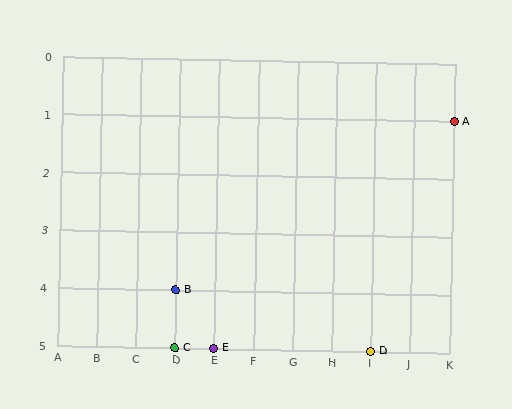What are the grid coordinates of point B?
Point B is at grid coordinates (D, 4).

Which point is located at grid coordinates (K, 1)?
Point A is at (K, 1).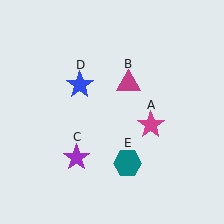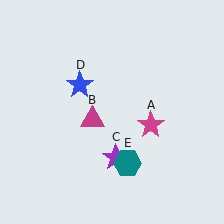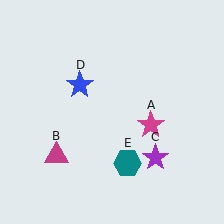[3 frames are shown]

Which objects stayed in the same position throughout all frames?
Magenta star (object A) and blue star (object D) and teal hexagon (object E) remained stationary.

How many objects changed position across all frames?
2 objects changed position: magenta triangle (object B), purple star (object C).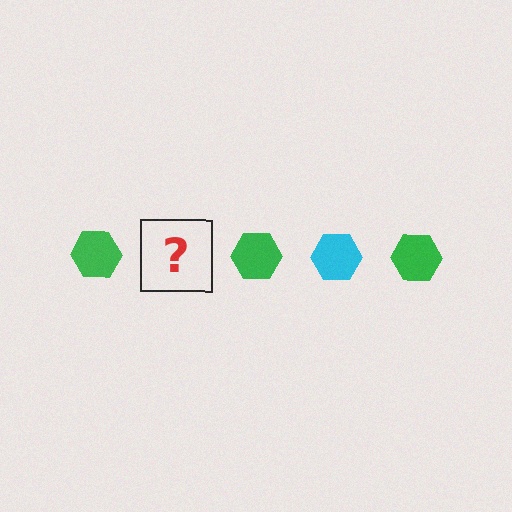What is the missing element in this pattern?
The missing element is a cyan hexagon.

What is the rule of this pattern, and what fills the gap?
The rule is that the pattern cycles through green, cyan hexagons. The gap should be filled with a cyan hexagon.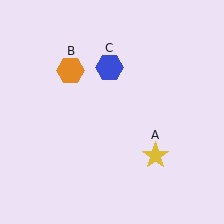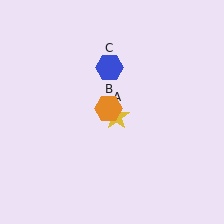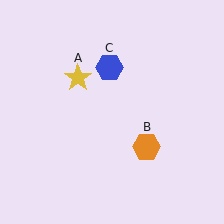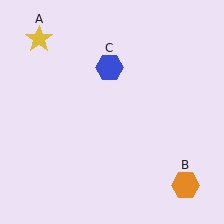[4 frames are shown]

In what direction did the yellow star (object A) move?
The yellow star (object A) moved up and to the left.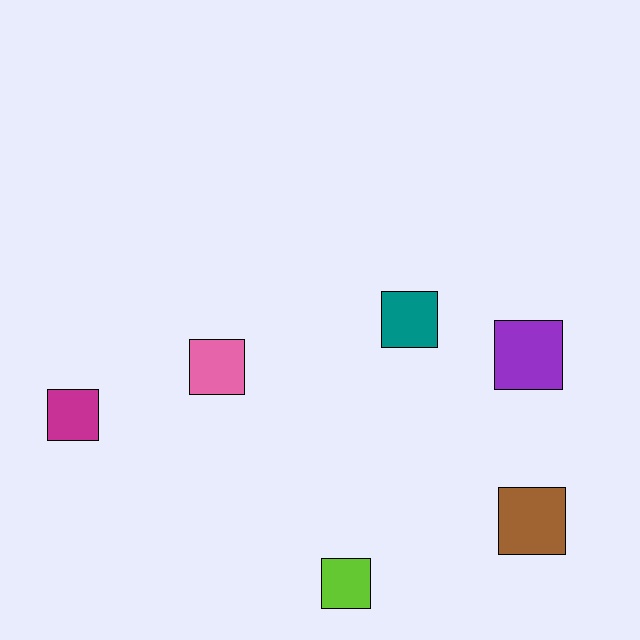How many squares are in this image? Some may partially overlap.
There are 6 squares.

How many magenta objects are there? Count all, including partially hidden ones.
There is 1 magenta object.